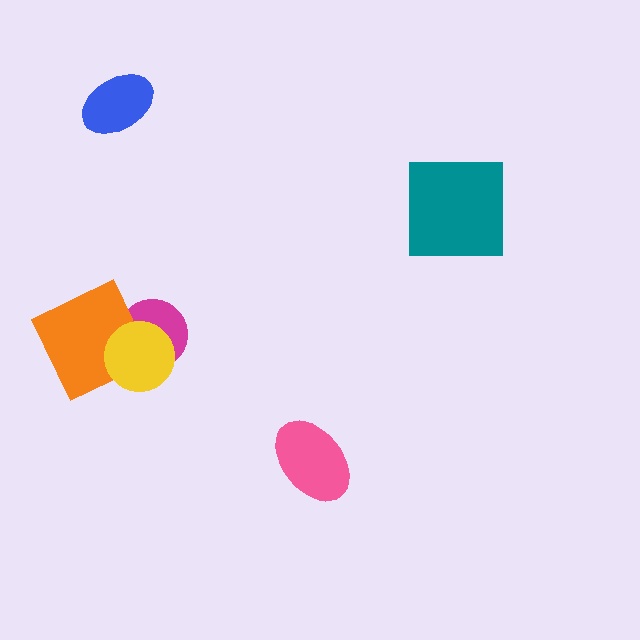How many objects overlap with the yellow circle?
2 objects overlap with the yellow circle.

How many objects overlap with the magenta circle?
2 objects overlap with the magenta circle.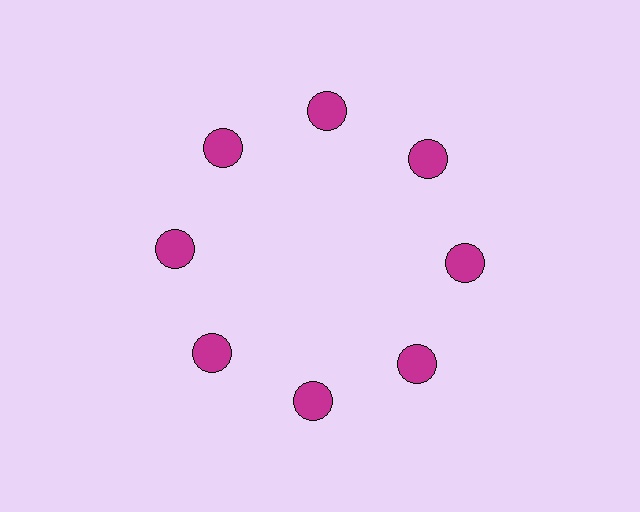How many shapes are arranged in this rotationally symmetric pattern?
There are 8 shapes, arranged in 8 groups of 1.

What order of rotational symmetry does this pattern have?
This pattern has 8-fold rotational symmetry.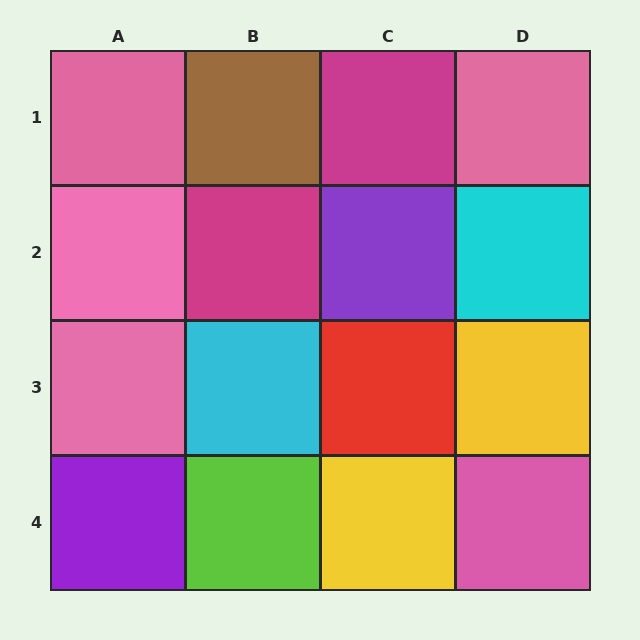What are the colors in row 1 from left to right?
Pink, brown, magenta, pink.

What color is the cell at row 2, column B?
Magenta.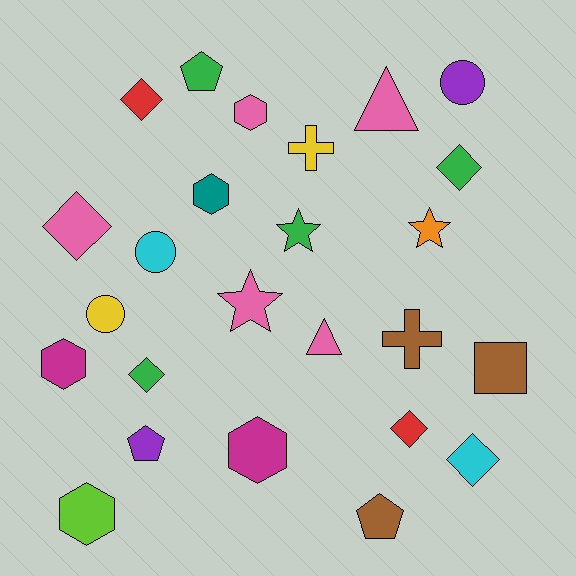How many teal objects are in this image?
There is 1 teal object.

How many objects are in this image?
There are 25 objects.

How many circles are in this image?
There are 3 circles.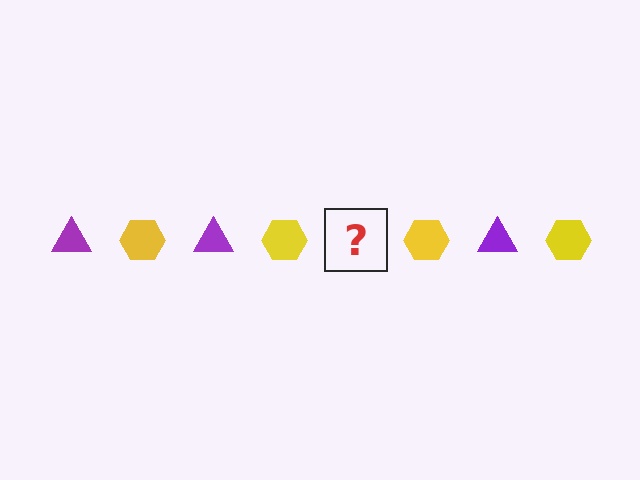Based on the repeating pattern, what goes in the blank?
The blank should be a purple triangle.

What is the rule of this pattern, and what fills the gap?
The rule is that the pattern alternates between purple triangle and yellow hexagon. The gap should be filled with a purple triangle.